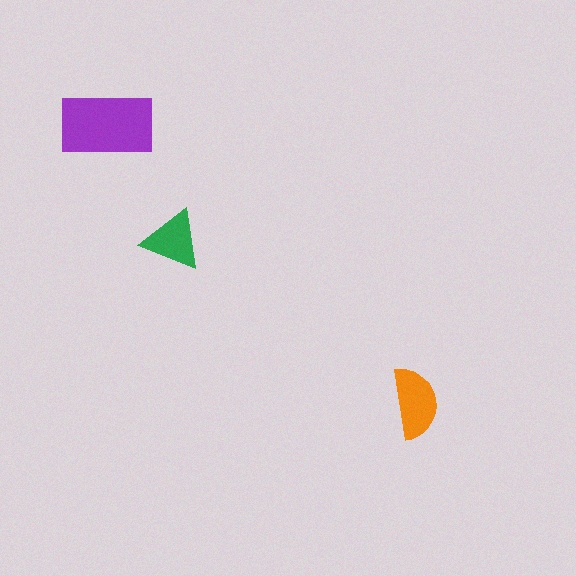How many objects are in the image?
There are 3 objects in the image.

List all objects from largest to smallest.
The purple rectangle, the orange semicircle, the green triangle.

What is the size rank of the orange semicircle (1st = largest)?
2nd.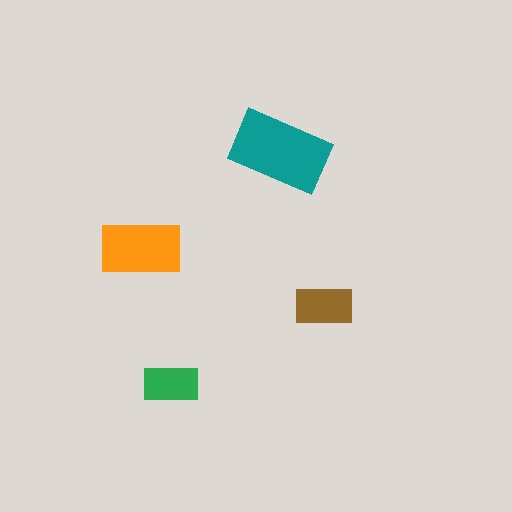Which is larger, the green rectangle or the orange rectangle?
The orange one.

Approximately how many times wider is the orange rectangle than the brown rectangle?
About 1.5 times wider.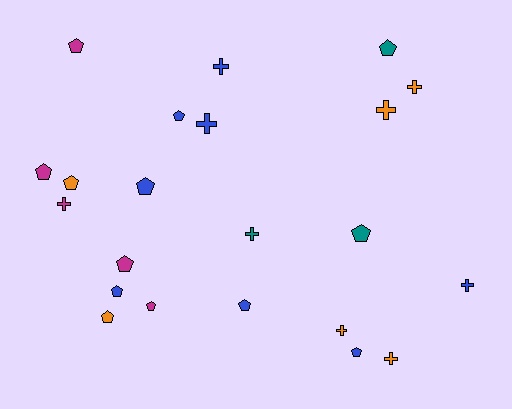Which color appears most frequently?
Blue, with 8 objects.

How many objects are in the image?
There are 22 objects.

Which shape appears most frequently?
Pentagon, with 13 objects.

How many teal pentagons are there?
There are 2 teal pentagons.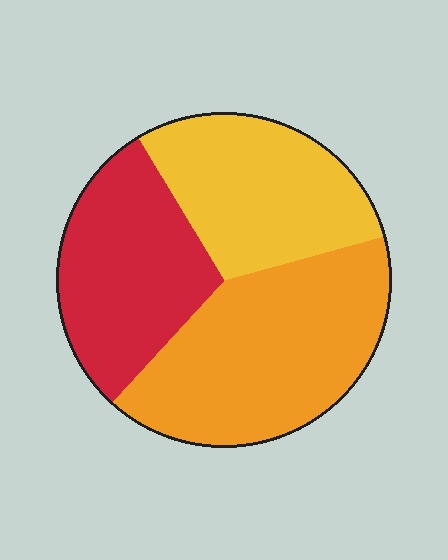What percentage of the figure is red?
Red covers 30% of the figure.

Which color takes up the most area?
Orange, at roughly 40%.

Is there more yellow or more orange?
Orange.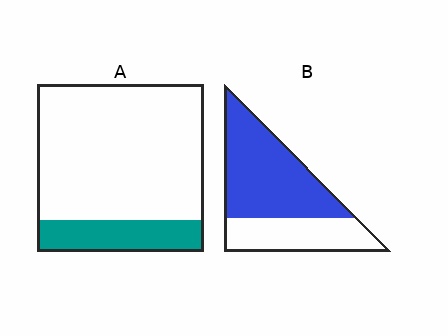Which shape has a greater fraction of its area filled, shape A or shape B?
Shape B.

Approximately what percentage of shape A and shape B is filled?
A is approximately 20% and B is approximately 65%.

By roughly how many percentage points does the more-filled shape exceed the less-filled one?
By roughly 45 percentage points (B over A).